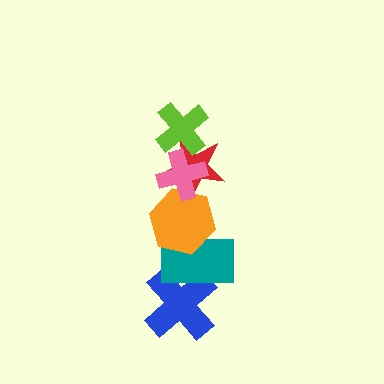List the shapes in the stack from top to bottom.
From top to bottom: the lime cross, the pink cross, the red star, the orange hexagon, the teal rectangle, the blue cross.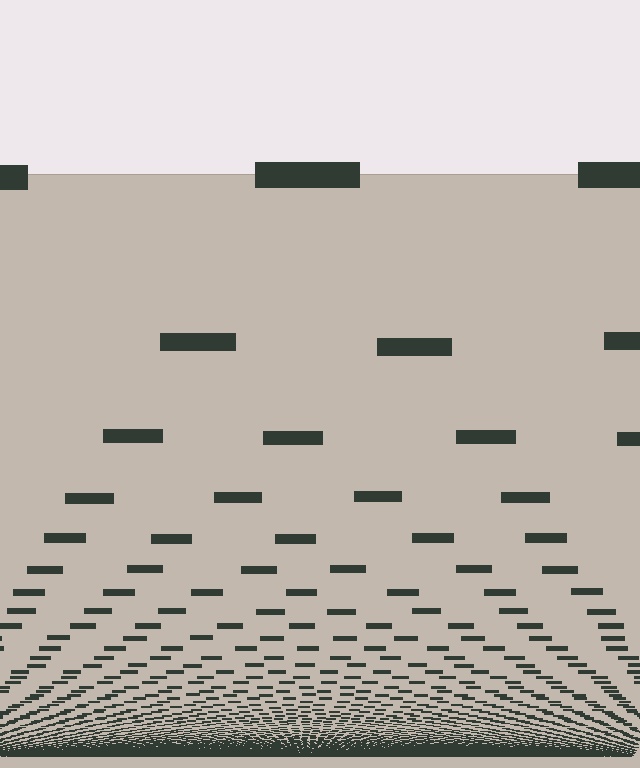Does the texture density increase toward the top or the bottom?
Density increases toward the bottom.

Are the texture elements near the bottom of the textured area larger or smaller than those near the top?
Smaller. The gradient is inverted — elements near the bottom are smaller and denser.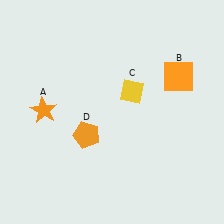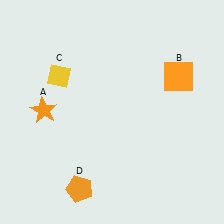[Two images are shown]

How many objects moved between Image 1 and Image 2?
2 objects moved between the two images.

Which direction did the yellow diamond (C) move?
The yellow diamond (C) moved left.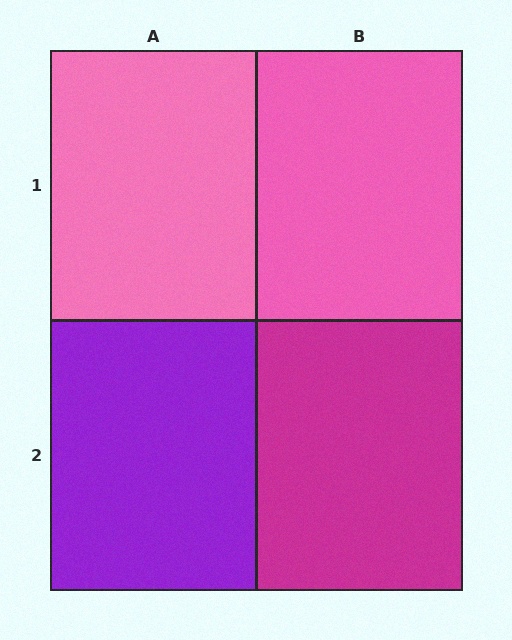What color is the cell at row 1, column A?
Pink.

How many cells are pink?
2 cells are pink.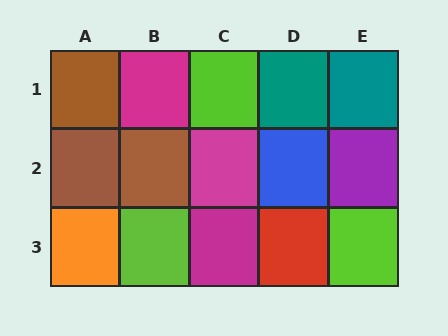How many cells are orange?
1 cell is orange.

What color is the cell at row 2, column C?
Magenta.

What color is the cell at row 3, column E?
Lime.